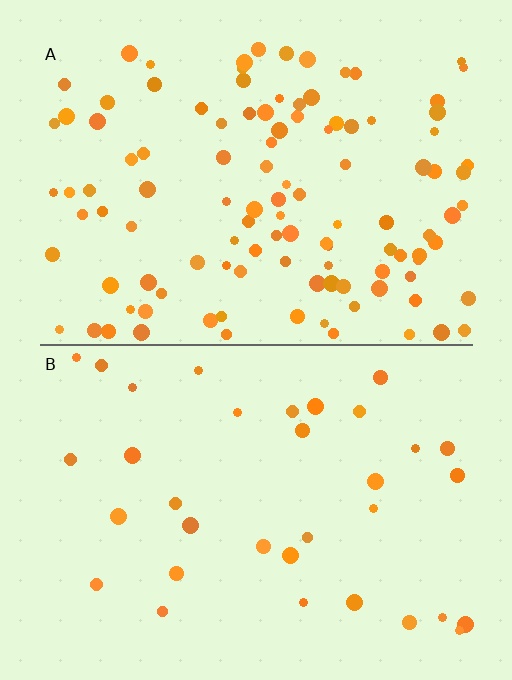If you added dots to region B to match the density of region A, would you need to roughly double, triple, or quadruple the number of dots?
Approximately triple.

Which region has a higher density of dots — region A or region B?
A (the top).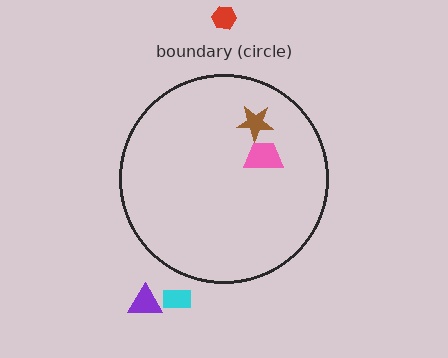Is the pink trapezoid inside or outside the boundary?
Inside.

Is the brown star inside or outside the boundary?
Inside.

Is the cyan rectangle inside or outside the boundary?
Outside.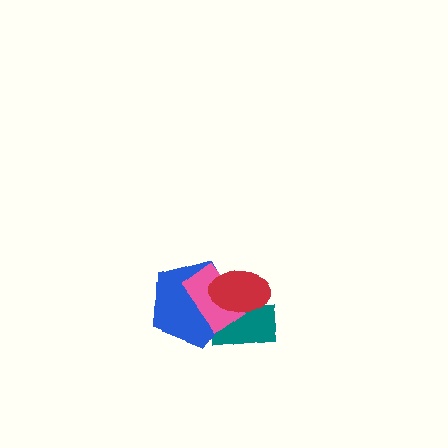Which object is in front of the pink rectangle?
The red ellipse is in front of the pink rectangle.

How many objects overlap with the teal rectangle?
3 objects overlap with the teal rectangle.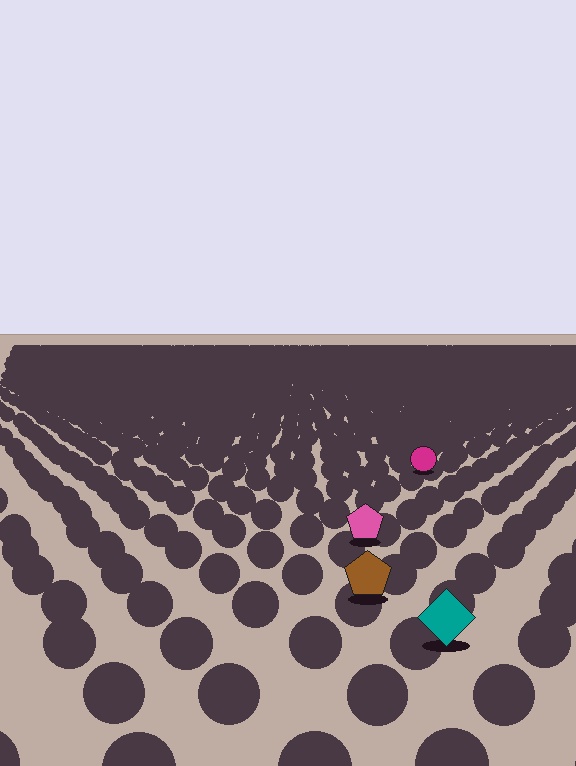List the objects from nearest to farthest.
From nearest to farthest: the teal diamond, the brown pentagon, the pink pentagon, the magenta circle.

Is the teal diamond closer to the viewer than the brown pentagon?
Yes. The teal diamond is closer — you can tell from the texture gradient: the ground texture is coarser near it.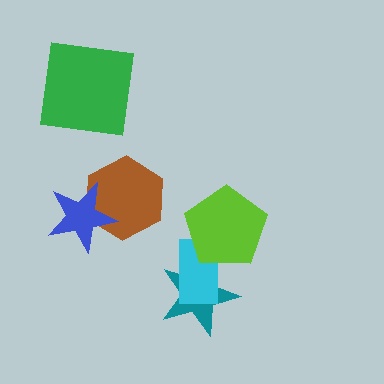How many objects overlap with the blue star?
1 object overlaps with the blue star.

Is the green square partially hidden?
No, no other shape covers it.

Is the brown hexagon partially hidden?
Yes, it is partially covered by another shape.